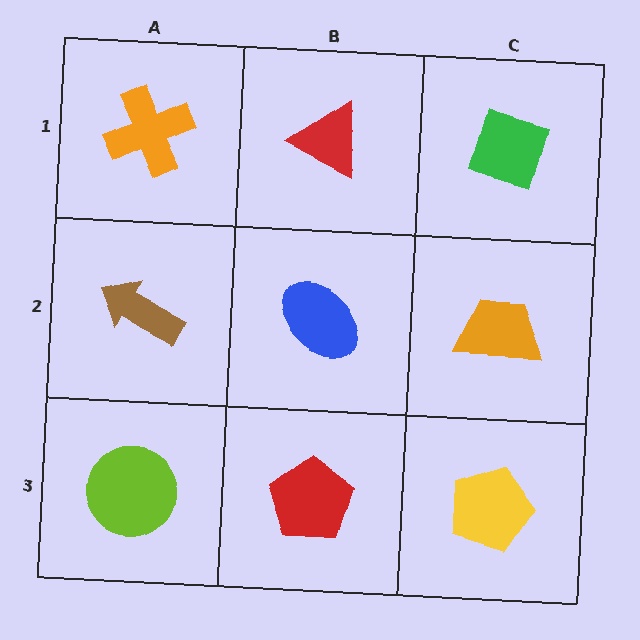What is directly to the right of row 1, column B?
A green diamond.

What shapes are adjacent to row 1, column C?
An orange trapezoid (row 2, column C), a red triangle (row 1, column B).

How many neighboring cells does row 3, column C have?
2.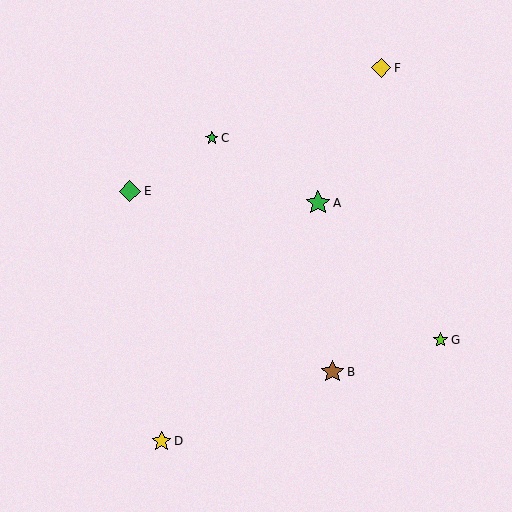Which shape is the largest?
The green star (labeled A) is the largest.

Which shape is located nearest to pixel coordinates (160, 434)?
The yellow star (labeled D) at (161, 441) is nearest to that location.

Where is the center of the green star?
The center of the green star is at (212, 138).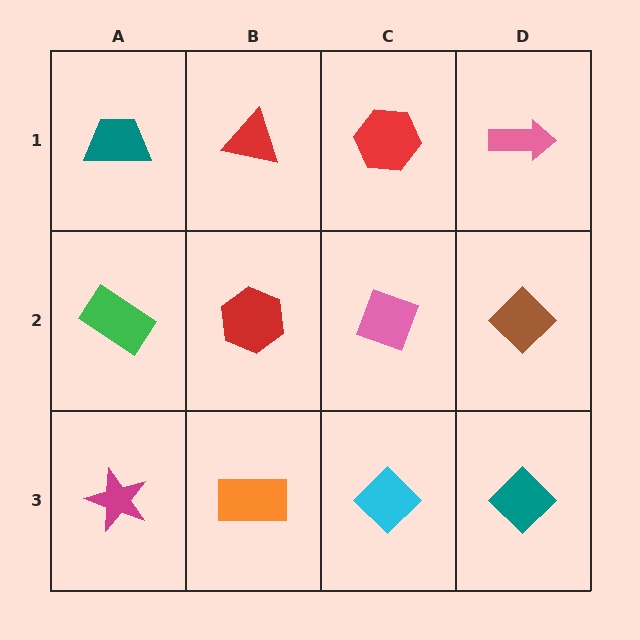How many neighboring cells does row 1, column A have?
2.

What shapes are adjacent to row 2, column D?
A pink arrow (row 1, column D), a teal diamond (row 3, column D), a pink diamond (row 2, column C).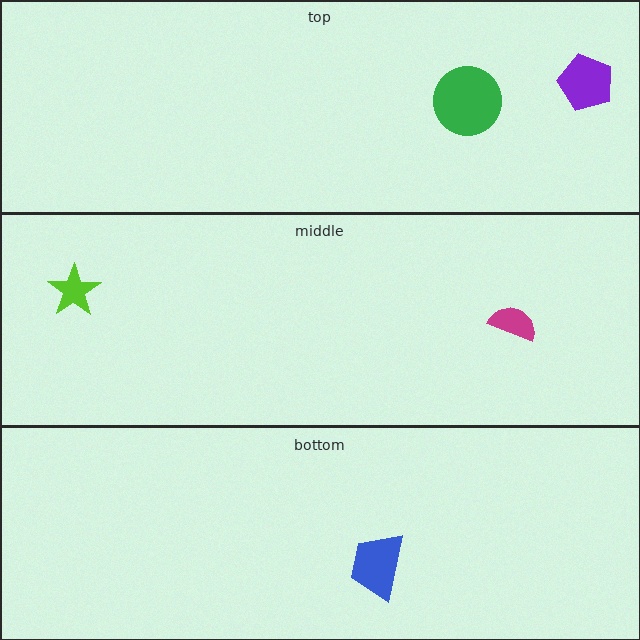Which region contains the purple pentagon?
The top region.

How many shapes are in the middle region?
2.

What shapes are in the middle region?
The lime star, the magenta semicircle.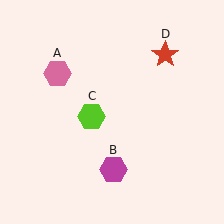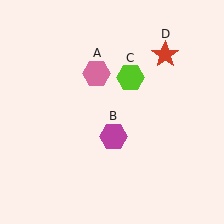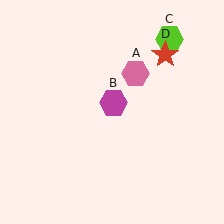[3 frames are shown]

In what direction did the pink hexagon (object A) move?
The pink hexagon (object A) moved right.